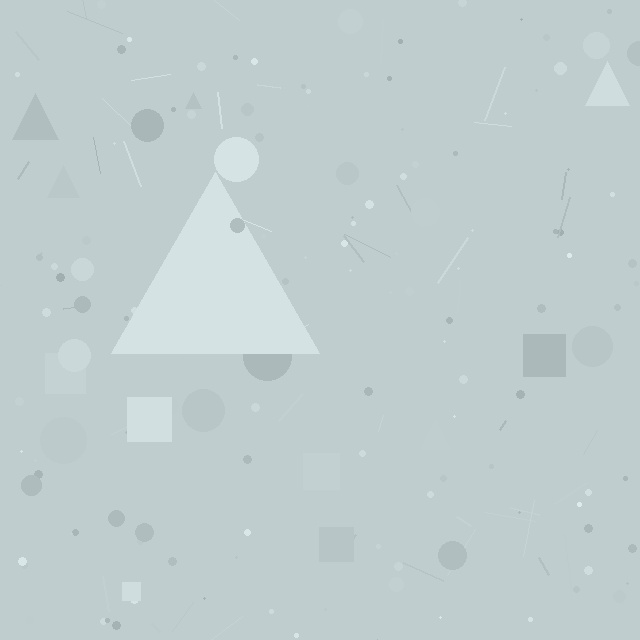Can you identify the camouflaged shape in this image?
The camouflaged shape is a triangle.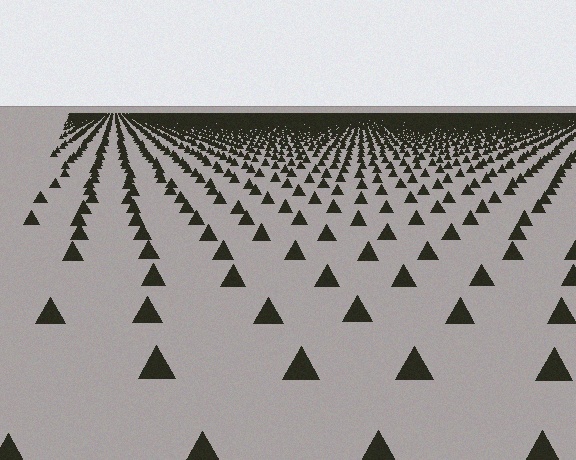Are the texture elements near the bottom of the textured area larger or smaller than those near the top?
Larger. Near the bottom, elements are closer to the viewer and appear at a bigger on-screen size.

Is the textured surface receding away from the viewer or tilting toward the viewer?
The surface is receding away from the viewer. Texture elements get smaller and denser toward the top.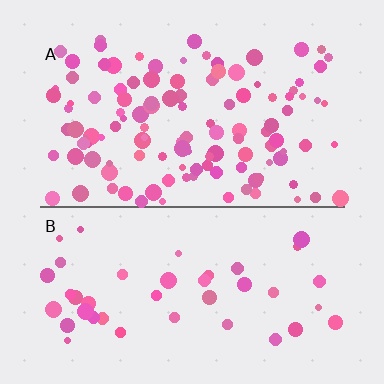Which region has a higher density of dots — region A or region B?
A (the top).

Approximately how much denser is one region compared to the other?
Approximately 2.9× — region A over region B.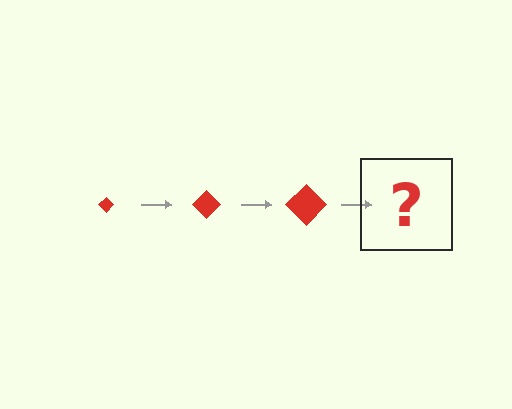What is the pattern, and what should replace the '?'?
The pattern is that the diamond gets progressively larger each step. The '?' should be a red diamond, larger than the previous one.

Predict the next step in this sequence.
The next step is a red diamond, larger than the previous one.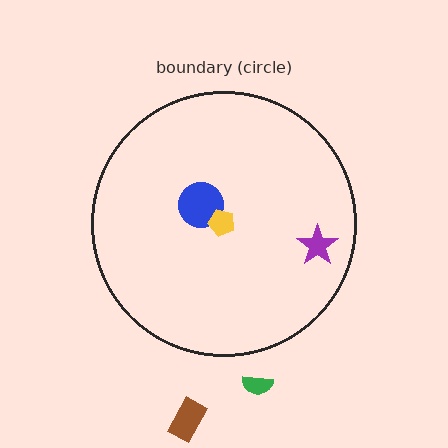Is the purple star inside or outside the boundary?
Inside.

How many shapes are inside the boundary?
3 inside, 2 outside.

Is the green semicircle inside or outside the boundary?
Outside.